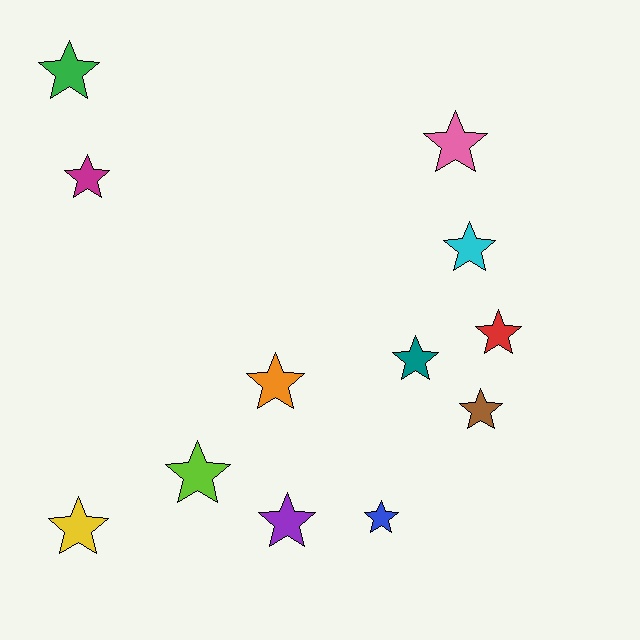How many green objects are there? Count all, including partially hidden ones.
There is 1 green object.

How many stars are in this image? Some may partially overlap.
There are 12 stars.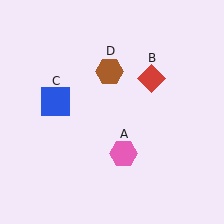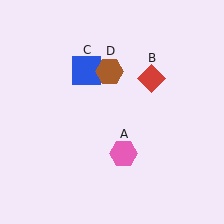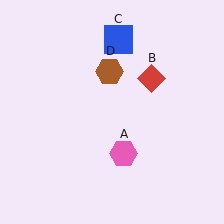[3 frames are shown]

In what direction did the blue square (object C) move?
The blue square (object C) moved up and to the right.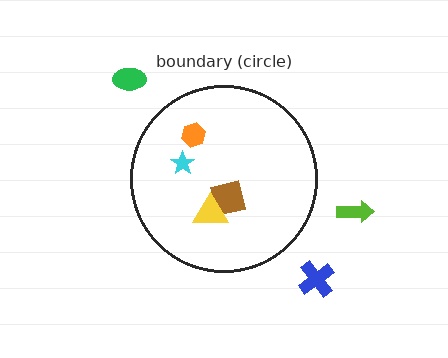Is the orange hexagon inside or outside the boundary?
Inside.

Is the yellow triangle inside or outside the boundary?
Inside.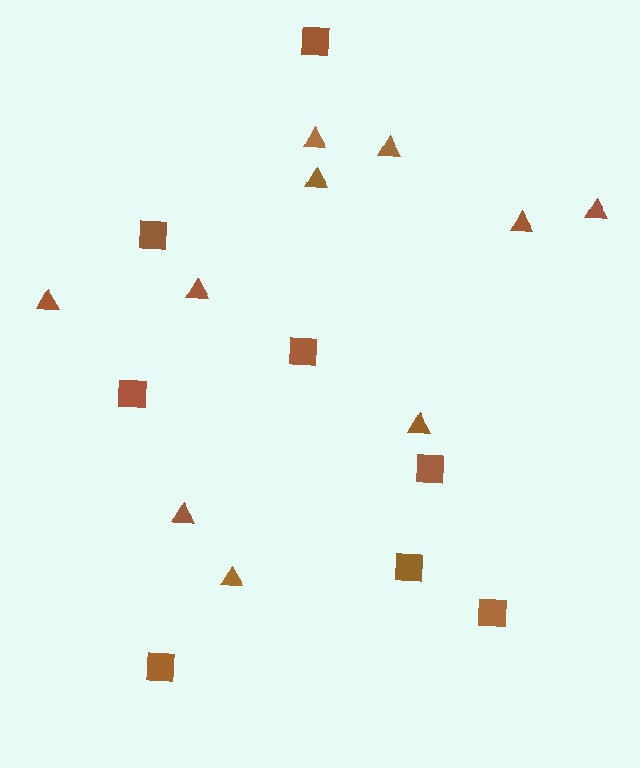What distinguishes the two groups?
There are 2 groups: one group of triangles (10) and one group of squares (8).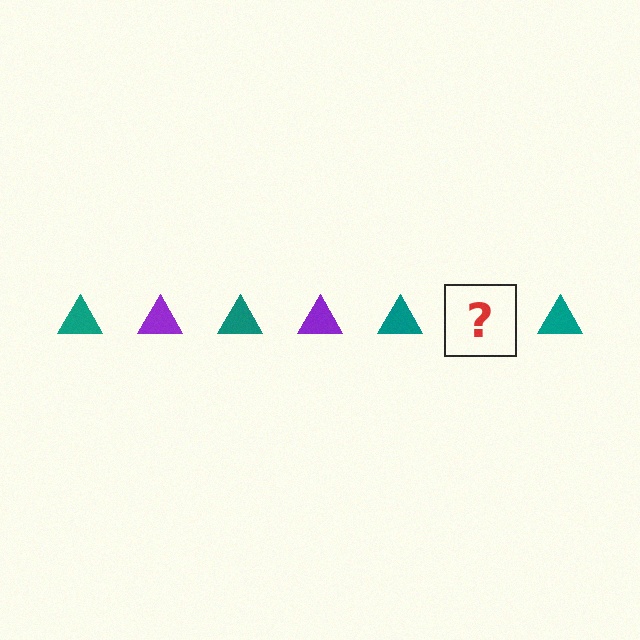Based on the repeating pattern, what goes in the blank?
The blank should be a purple triangle.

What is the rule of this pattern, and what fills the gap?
The rule is that the pattern cycles through teal, purple triangles. The gap should be filled with a purple triangle.